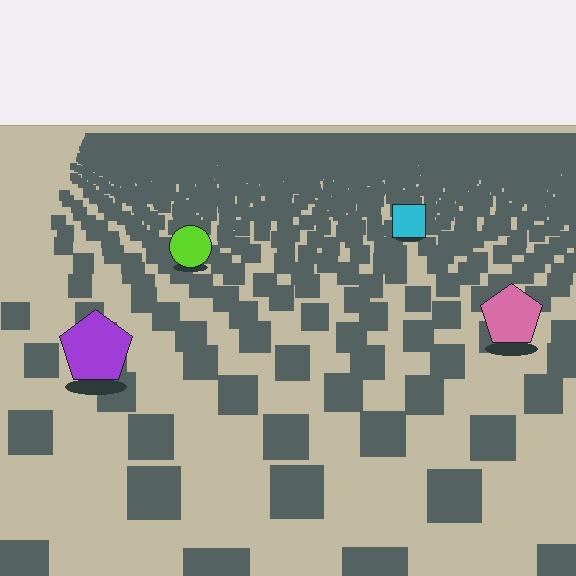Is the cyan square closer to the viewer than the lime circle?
No. The lime circle is closer — you can tell from the texture gradient: the ground texture is coarser near it.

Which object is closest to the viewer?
The purple pentagon is closest. The texture marks near it are larger and more spread out.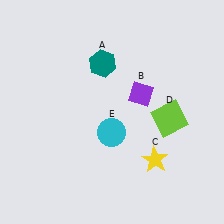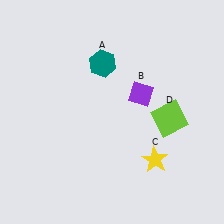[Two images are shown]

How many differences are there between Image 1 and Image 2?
There is 1 difference between the two images.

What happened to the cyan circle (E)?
The cyan circle (E) was removed in Image 2. It was in the bottom-left area of Image 1.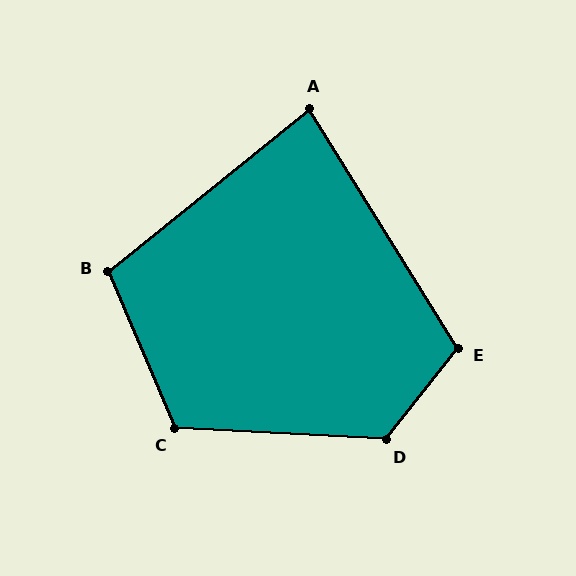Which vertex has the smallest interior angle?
A, at approximately 83 degrees.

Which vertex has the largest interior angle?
D, at approximately 125 degrees.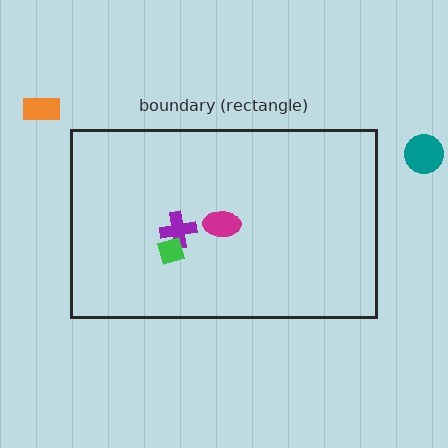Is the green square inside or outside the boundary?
Inside.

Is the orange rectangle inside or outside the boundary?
Outside.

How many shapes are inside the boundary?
3 inside, 2 outside.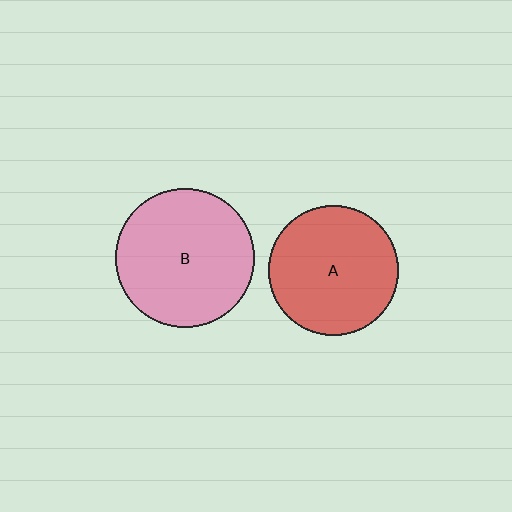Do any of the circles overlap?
No, none of the circles overlap.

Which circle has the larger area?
Circle B (pink).